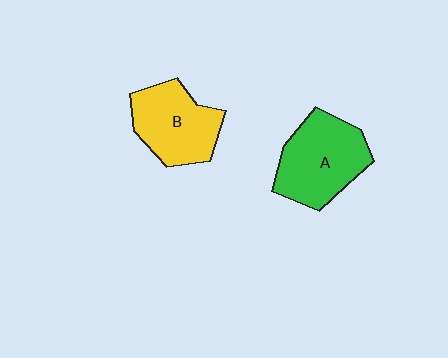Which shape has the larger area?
Shape A (green).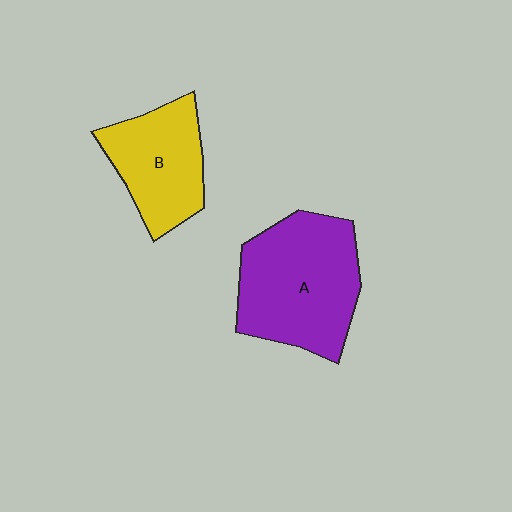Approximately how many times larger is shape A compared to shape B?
Approximately 1.5 times.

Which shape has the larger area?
Shape A (purple).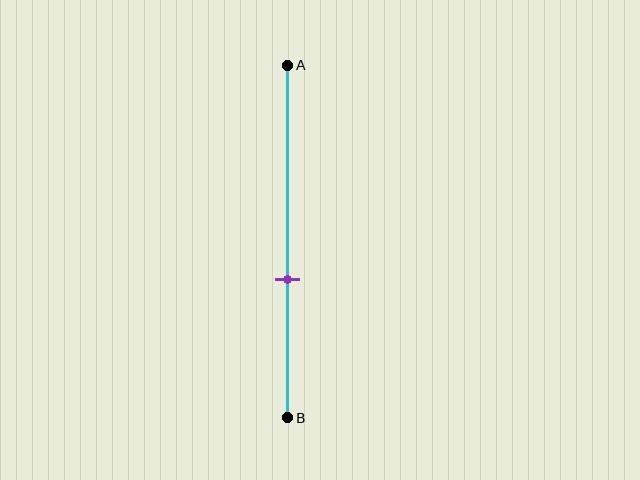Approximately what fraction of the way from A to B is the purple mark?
The purple mark is approximately 60% of the way from A to B.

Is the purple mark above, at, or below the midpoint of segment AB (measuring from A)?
The purple mark is below the midpoint of segment AB.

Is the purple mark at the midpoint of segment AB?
No, the mark is at about 60% from A, not at the 50% midpoint.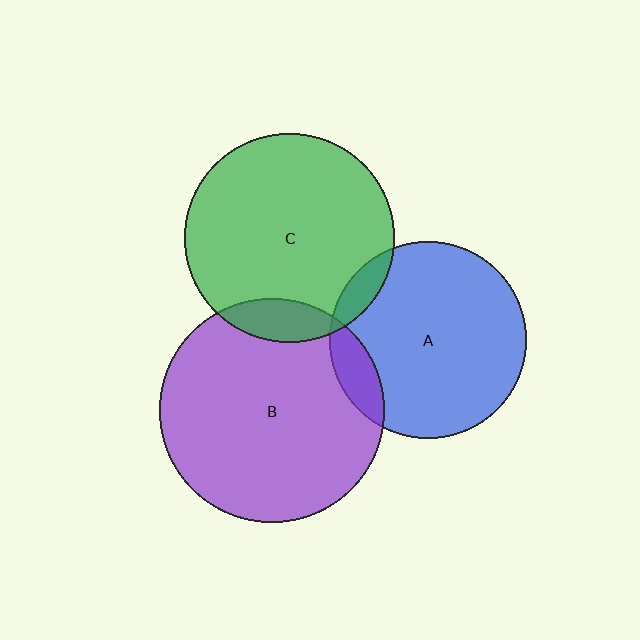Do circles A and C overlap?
Yes.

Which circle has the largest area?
Circle B (purple).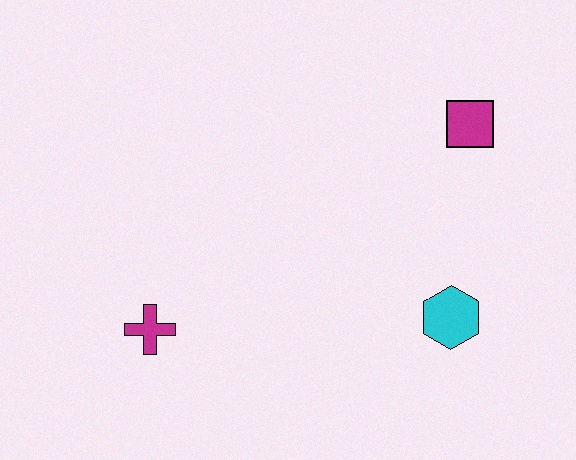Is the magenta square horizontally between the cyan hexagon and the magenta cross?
No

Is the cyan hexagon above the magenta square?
No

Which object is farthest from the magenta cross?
The magenta square is farthest from the magenta cross.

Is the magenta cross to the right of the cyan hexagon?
No